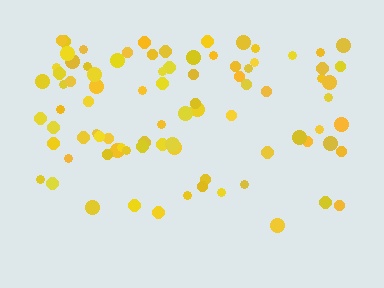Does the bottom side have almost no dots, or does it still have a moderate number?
Still a moderate number, just noticeably fewer than the top.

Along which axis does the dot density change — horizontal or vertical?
Vertical.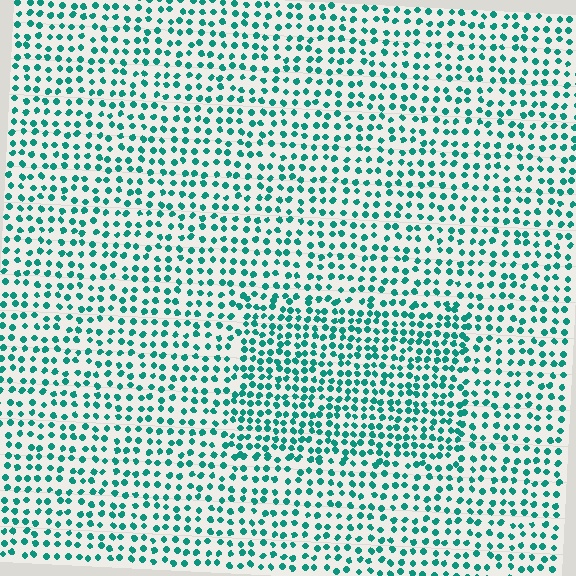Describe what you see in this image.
The image contains small teal elements arranged at two different densities. A rectangle-shaped region is visible where the elements are more densely packed than the surrounding area.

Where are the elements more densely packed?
The elements are more densely packed inside the rectangle boundary.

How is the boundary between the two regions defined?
The boundary is defined by a change in element density (approximately 1.5x ratio). All elements are the same color, size, and shape.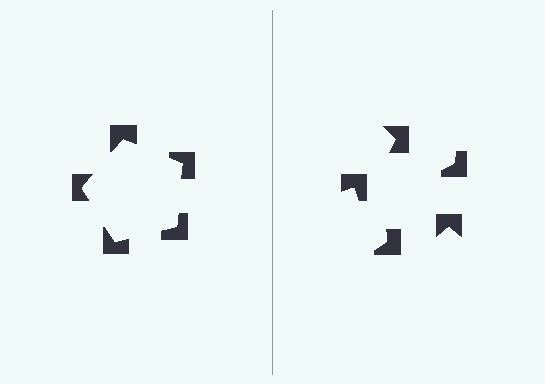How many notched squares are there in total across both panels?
10 — 5 on each side.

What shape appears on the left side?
An illusory pentagon.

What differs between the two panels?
The notched squares are positioned identically on both sides; only the wedge orientations differ. On the left they align to a pentagon; on the right they are misaligned.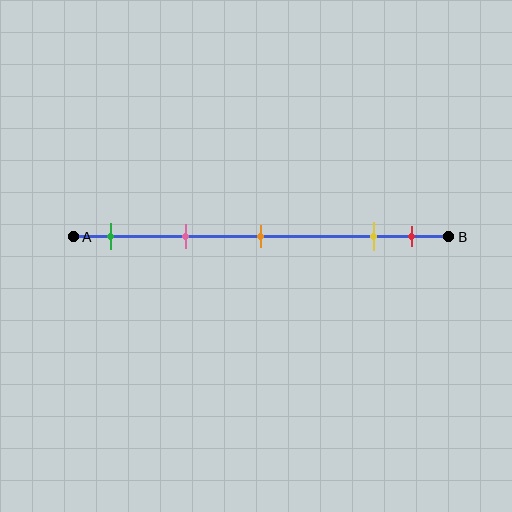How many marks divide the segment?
There are 5 marks dividing the segment.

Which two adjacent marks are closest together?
The yellow and red marks are the closest adjacent pair.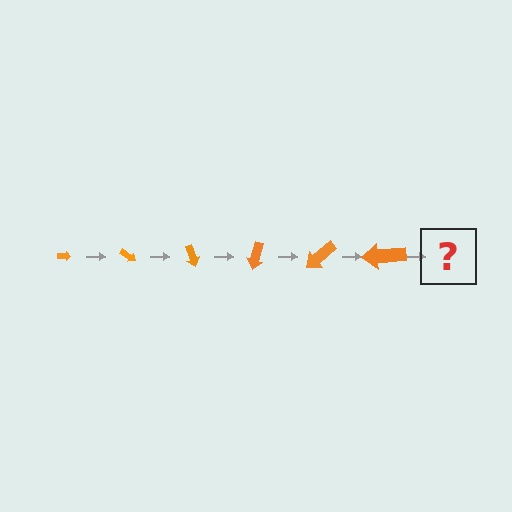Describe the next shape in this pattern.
It should be an arrow, larger than the previous one and rotated 210 degrees from the start.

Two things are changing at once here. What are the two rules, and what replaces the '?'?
The two rules are that the arrow grows larger each step and it rotates 35 degrees each step. The '?' should be an arrow, larger than the previous one and rotated 210 degrees from the start.